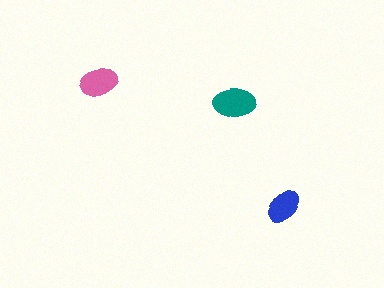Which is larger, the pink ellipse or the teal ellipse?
The teal one.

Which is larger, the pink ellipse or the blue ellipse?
The pink one.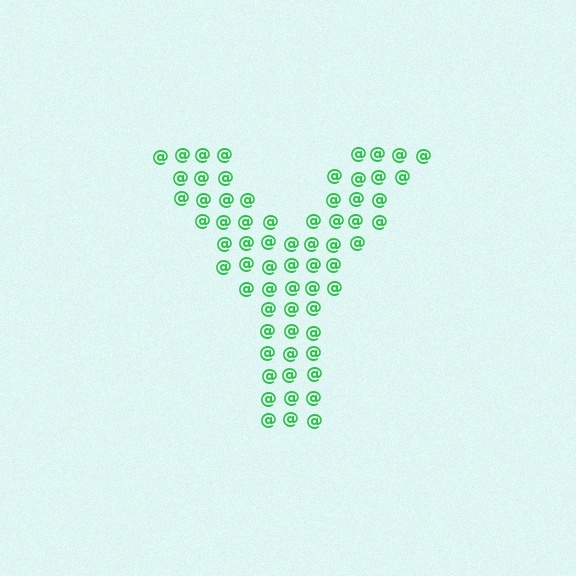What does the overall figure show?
The overall figure shows the letter Y.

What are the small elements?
The small elements are at signs.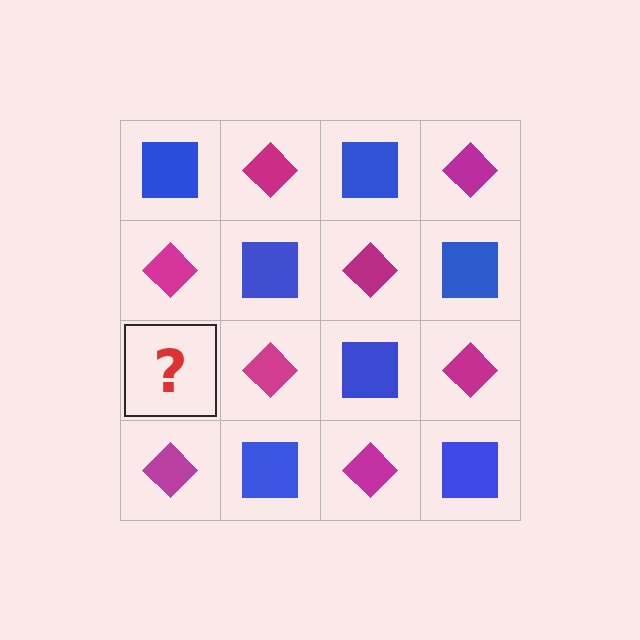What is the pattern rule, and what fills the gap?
The rule is that it alternates blue square and magenta diamond in a checkerboard pattern. The gap should be filled with a blue square.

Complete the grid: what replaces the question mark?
The question mark should be replaced with a blue square.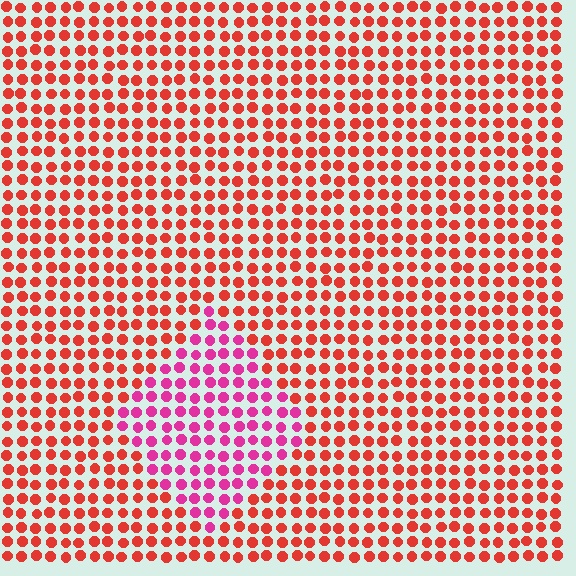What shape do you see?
I see a diamond.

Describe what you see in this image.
The image is filled with small red elements in a uniform arrangement. A diamond-shaped region is visible where the elements are tinted to a slightly different hue, forming a subtle color boundary.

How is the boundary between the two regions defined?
The boundary is defined purely by a slight shift in hue (about 40 degrees). Spacing, size, and orientation are identical on both sides.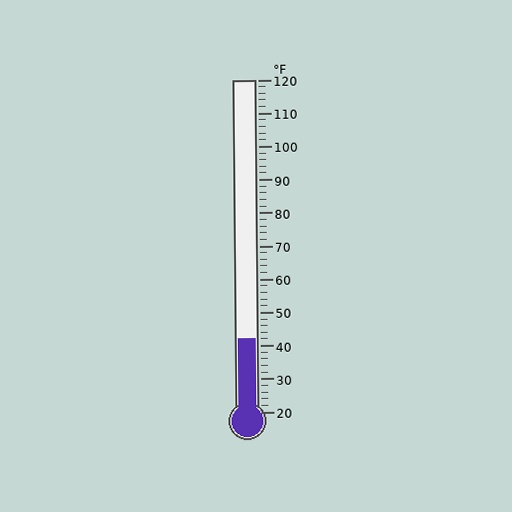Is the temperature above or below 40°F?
The temperature is above 40°F.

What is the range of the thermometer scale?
The thermometer scale ranges from 20°F to 120°F.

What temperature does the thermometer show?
The thermometer shows approximately 42°F.